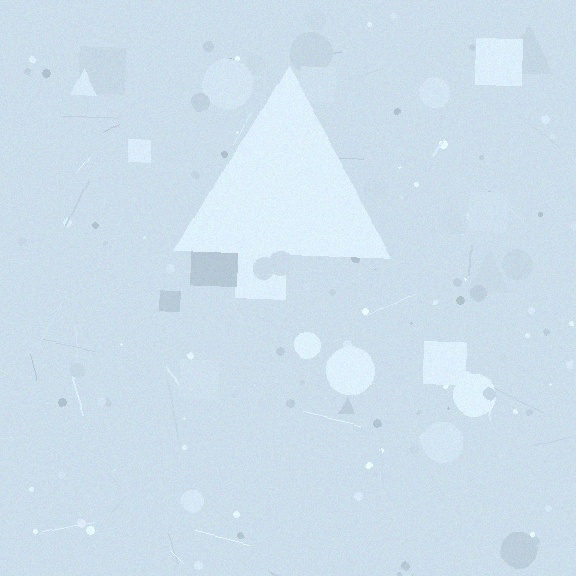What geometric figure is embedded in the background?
A triangle is embedded in the background.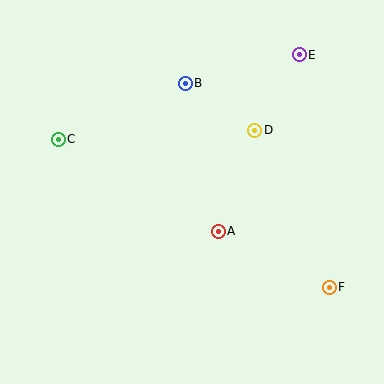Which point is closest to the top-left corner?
Point C is closest to the top-left corner.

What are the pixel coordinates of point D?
Point D is at (255, 130).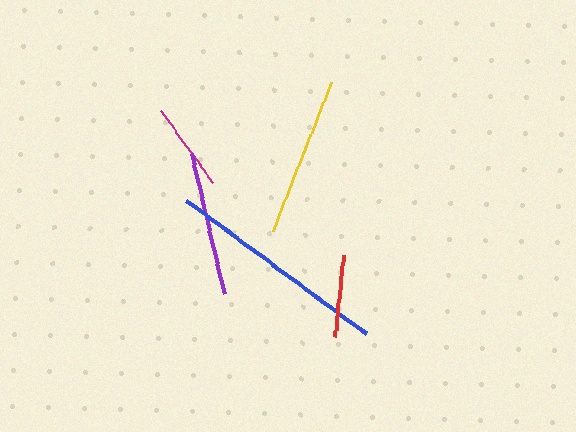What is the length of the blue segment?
The blue segment is approximately 225 pixels long.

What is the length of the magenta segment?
The magenta segment is approximately 89 pixels long.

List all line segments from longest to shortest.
From longest to shortest: blue, yellow, purple, magenta, red.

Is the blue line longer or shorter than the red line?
The blue line is longer than the red line.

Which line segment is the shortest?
The red line is the shortest at approximately 82 pixels.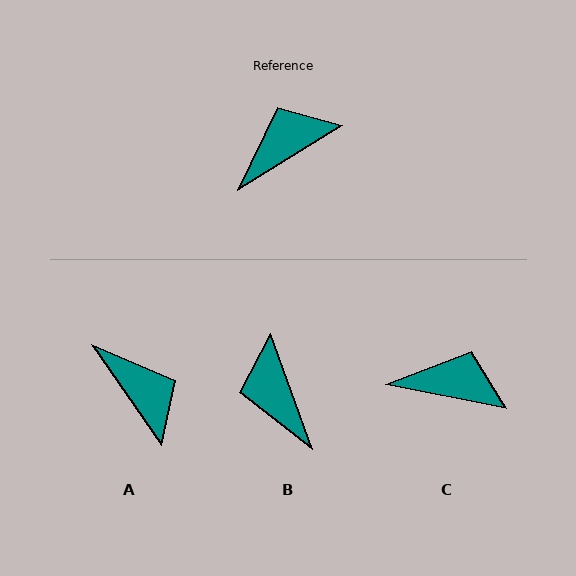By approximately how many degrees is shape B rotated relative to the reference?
Approximately 78 degrees counter-clockwise.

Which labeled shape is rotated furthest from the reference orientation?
A, about 87 degrees away.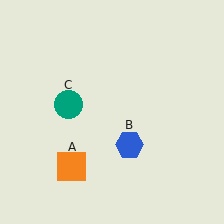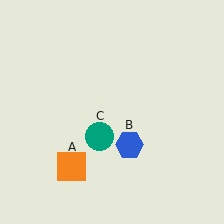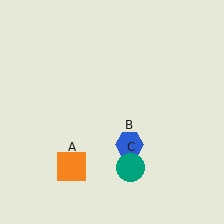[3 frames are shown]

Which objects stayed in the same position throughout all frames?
Orange square (object A) and blue hexagon (object B) remained stationary.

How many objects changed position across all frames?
1 object changed position: teal circle (object C).